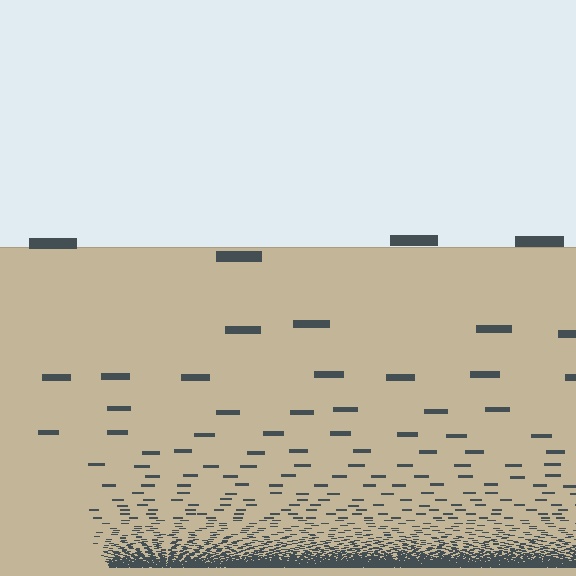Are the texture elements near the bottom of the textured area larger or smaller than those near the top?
Smaller. The gradient is inverted — elements near the bottom are smaller and denser.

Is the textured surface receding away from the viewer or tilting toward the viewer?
The surface appears to tilt toward the viewer. Texture elements get larger and sparser toward the top.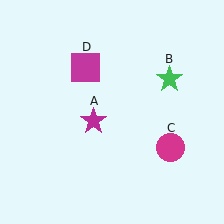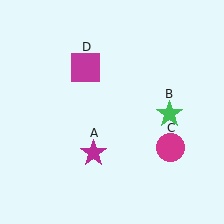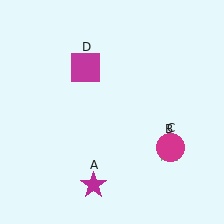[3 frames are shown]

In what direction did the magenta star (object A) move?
The magenta star (object A) moved down.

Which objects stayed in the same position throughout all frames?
Magenta circle (object C) and magenta square (object D) remained stationary.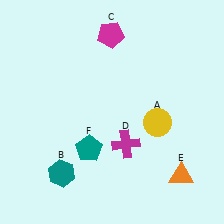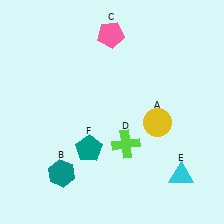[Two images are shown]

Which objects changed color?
C changed from magenta to pink. D changed from magenta to lime. E changed from orange to cyan.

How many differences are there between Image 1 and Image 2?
There are 3 differences between the two images.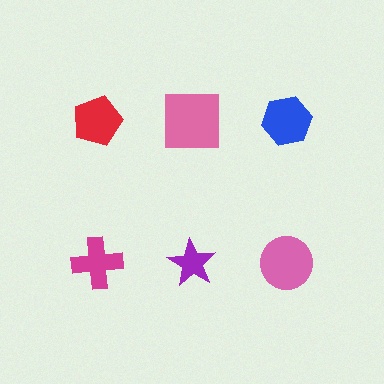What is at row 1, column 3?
A blue hexagon.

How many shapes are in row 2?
3 shapes.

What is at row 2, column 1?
A magenta cross.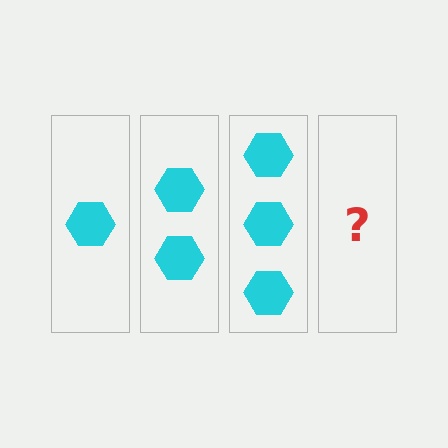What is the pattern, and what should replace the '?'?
The pattern is that each step adds one more hexagon. The '?' should be 4 hexagons.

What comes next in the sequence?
The next element should be 4 hexagons.